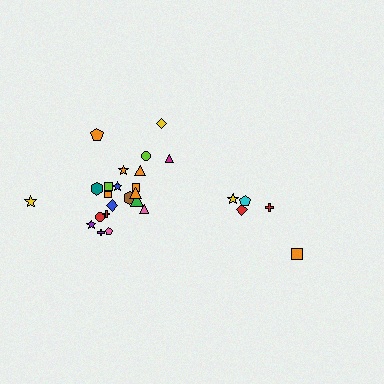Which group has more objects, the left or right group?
The left group.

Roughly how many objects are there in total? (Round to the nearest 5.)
Roughly 25 objects in total.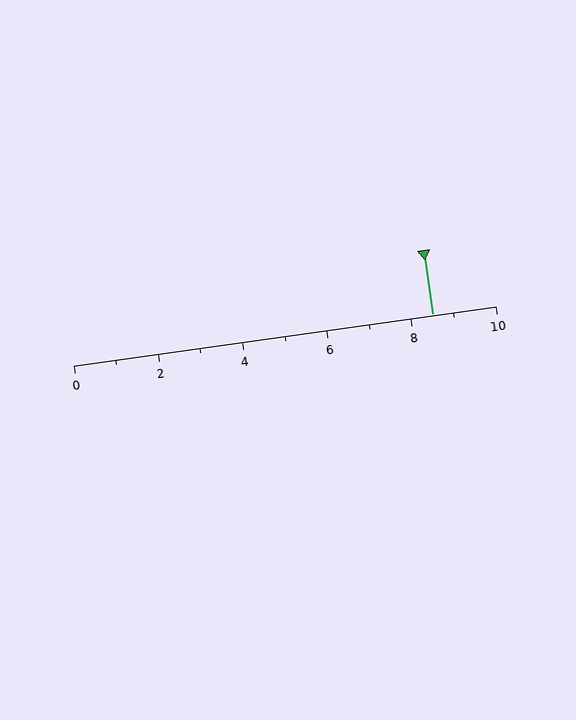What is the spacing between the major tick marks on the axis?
The major ticks are spaced 2 apart.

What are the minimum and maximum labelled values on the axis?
The axis runs from 0 to 10.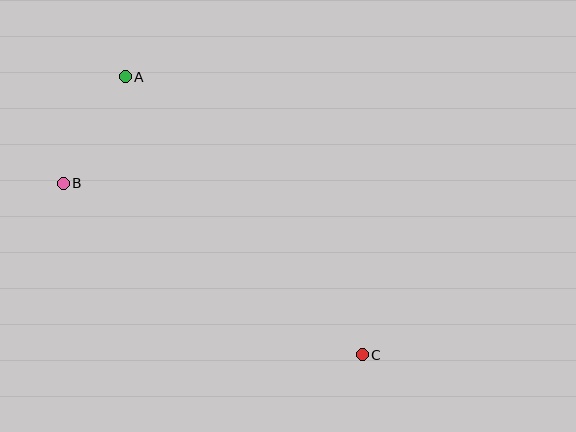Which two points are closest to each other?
Points A and B are closest to each other.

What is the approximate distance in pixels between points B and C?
The distance between B and C is approximately 345 pixels.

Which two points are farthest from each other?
Points A and C are farthest from each other.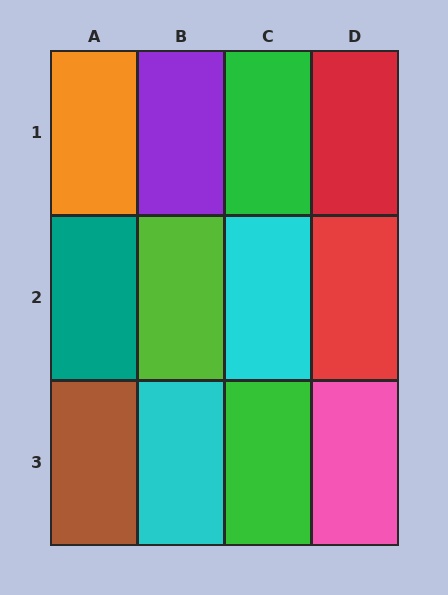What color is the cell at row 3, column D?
Pink.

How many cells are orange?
1 cell is orange.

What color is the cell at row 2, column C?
Cyan.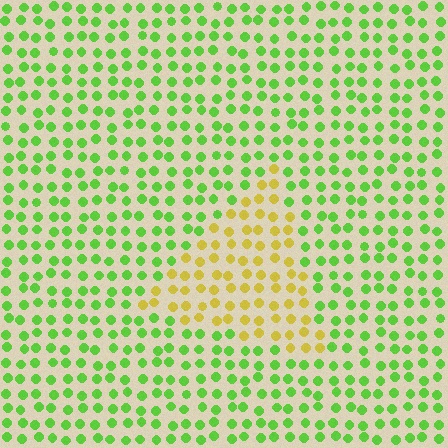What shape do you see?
I see a triangle.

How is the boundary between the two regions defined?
The boundary is defined purely by a slight shift in hue (about 53 degrees). Spacing, size, and orientation are identical on both sides.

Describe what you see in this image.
The image is filled with small lime elements in a uniform arrangement. A triangle-shaped region is visible where the elements are tinted to a slightly different hue, forming a subtle color boundary.